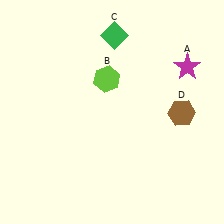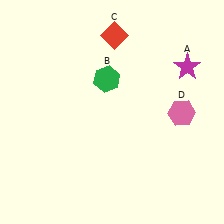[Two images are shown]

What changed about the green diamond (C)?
In Image 1, C is green. In Image 2, it changed to red.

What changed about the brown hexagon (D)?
In Image 1, D is brown. In Image 2, it changed to pink.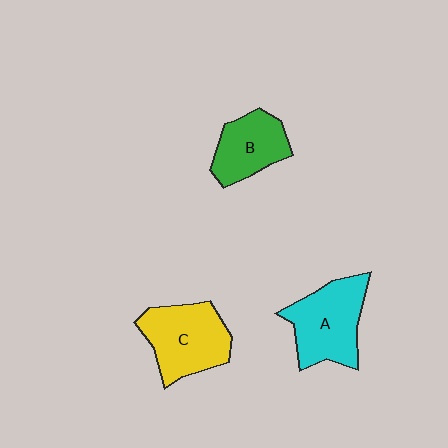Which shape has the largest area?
Shape A (cyan).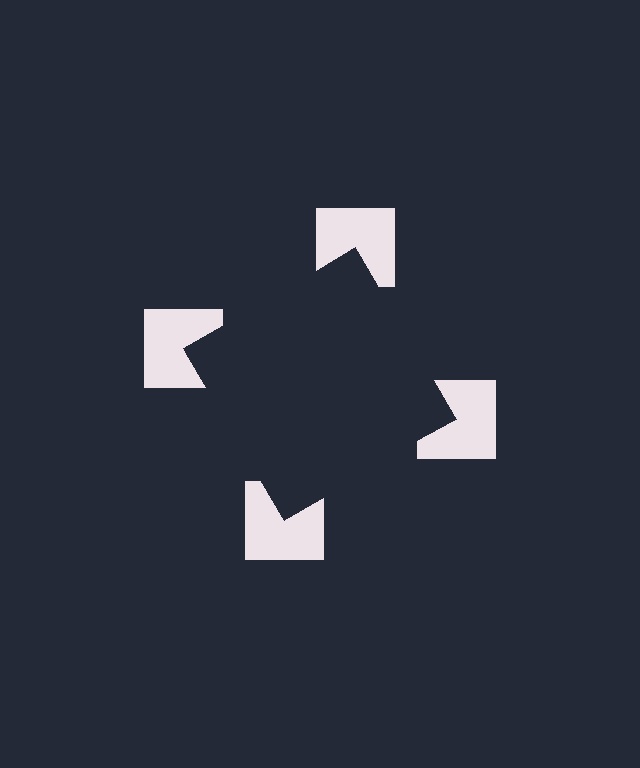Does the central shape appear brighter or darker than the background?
It typically appears slightly darker than the background, even though no actual brightness change is drawn.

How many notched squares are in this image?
There are 4 — one at each vertex of the illusory square.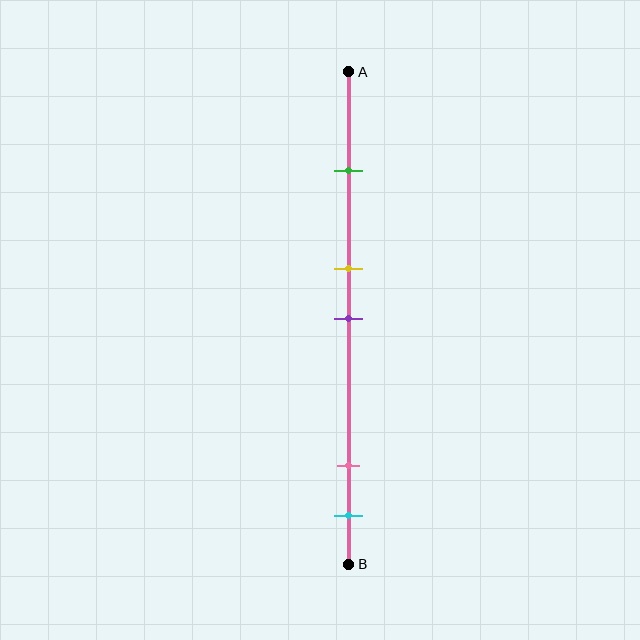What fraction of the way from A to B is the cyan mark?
The cyan mark is approximately 90% (0.9) of the way from A to B.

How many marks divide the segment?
There are 5 marks dividing the segment.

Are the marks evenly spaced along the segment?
No, the marks are not evenly spaced.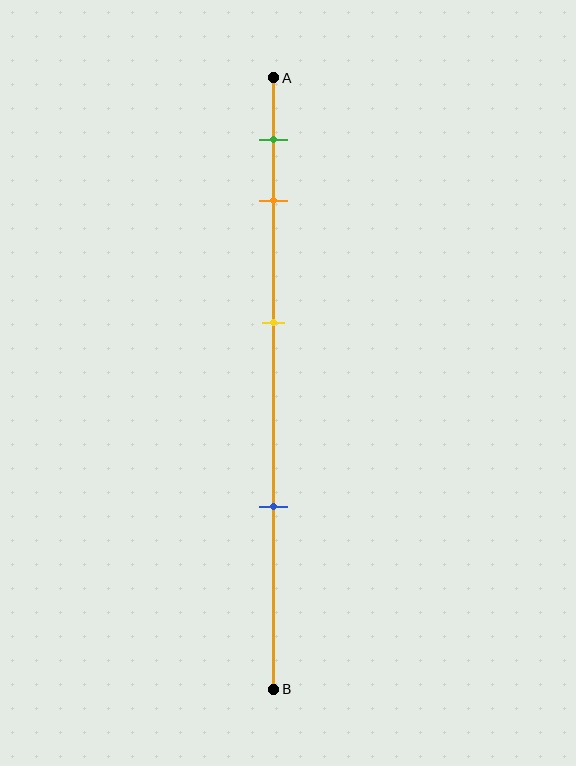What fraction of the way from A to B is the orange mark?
The orange mark is approximately 20% (0.2) of the way from A to B.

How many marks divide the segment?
There are 4 marks dividing the segment.